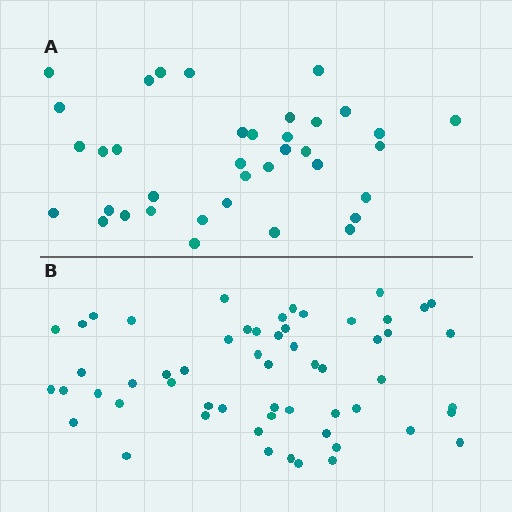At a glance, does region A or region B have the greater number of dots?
Region B (the bottom region) has more dots.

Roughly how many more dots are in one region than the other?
Region B has approximately 20 more dots than region A.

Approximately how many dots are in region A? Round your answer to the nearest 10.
About 40 dots. (The exact count is 37, which rounds to 40.)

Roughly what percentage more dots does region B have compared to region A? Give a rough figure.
About 55% more.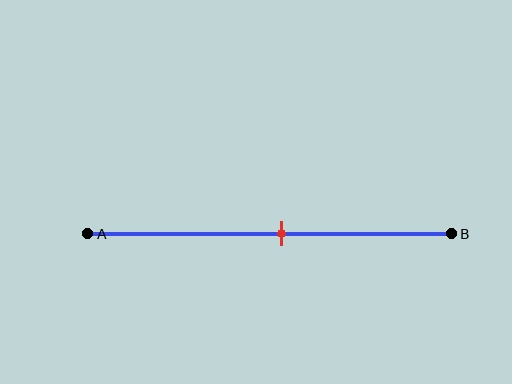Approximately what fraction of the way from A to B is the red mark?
The red mark is approximately 55% of the way from A to B.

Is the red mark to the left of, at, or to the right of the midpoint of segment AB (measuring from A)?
The red mark is to the right of the midpoint of segment AB.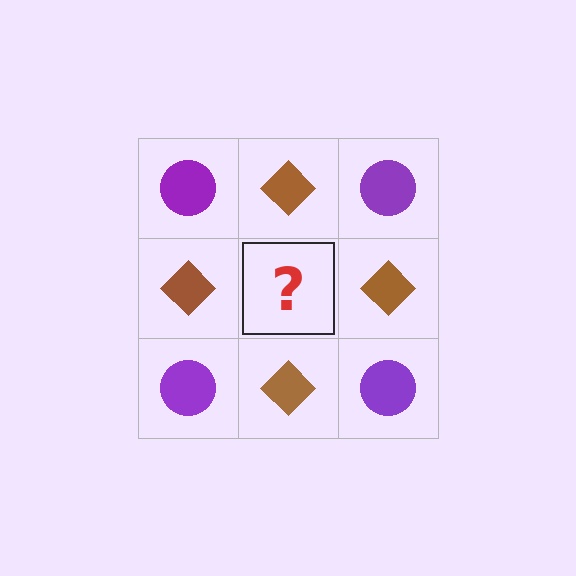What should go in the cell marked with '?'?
The missing cell should contain a purple circle.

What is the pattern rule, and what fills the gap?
The rule is that it alternates purple circle and brown diamond in a checkerboard pattern. The gap should be filled with a purple circle.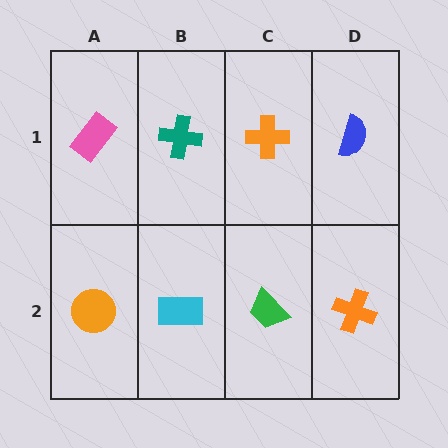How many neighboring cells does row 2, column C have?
3.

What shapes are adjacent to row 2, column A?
A pink rectangle (row 1, column A), a cyan rectangle (row 2, column B).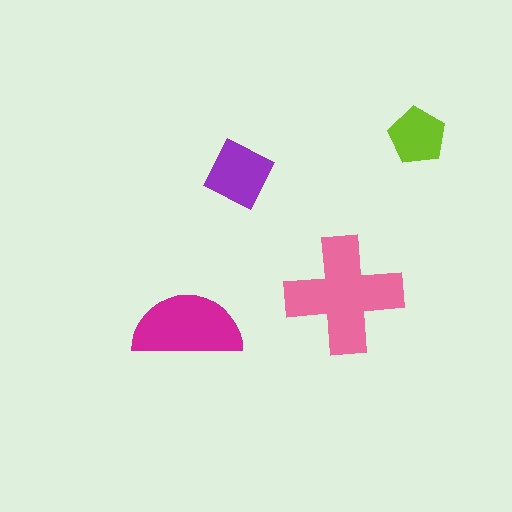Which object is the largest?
The pink cross.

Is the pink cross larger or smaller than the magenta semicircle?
Larger.